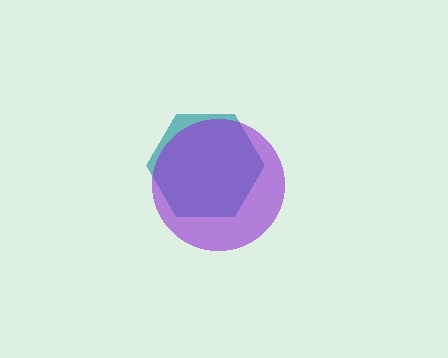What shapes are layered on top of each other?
The layered shapes are: a teal hexagon, a purple circle.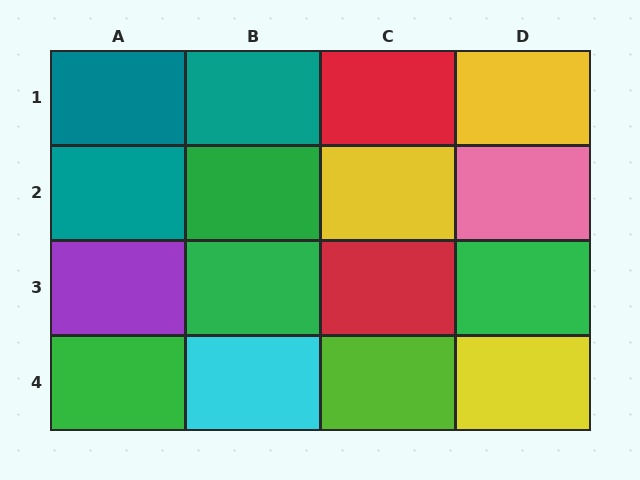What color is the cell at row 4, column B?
Cyan.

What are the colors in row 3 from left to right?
Purple, green, red, green.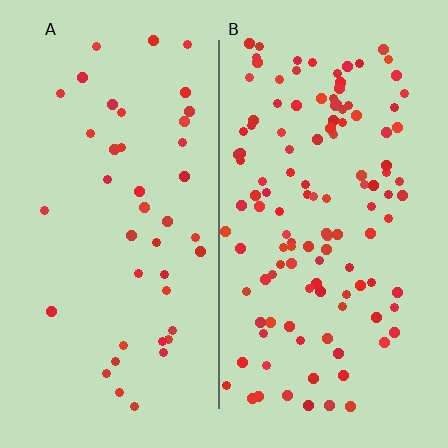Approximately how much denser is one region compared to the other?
Approximately 2.9× — region B over region A.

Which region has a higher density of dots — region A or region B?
B (the right).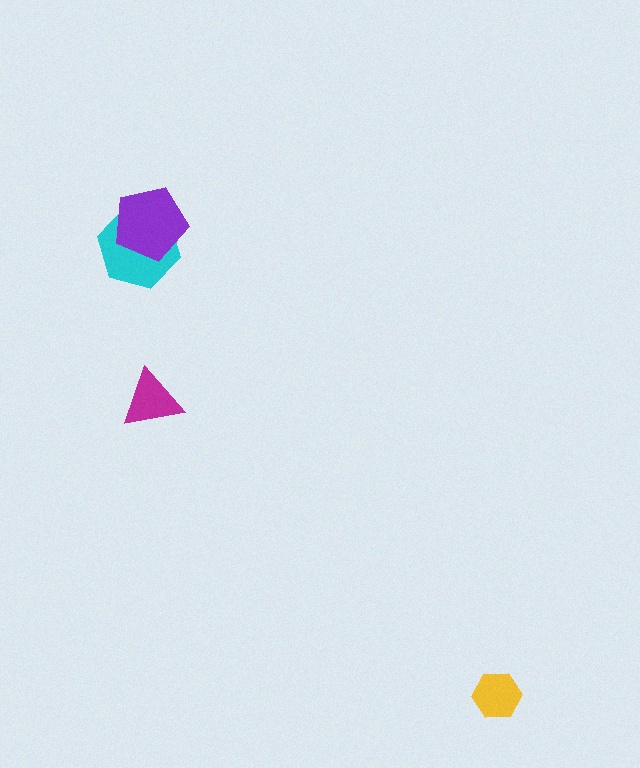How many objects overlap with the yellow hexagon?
0 objects overlap with the yellow hexagon.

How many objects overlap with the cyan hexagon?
1 object overlaps with the cyan hexagon.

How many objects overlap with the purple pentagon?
1 object overlaps with the purple pentagon.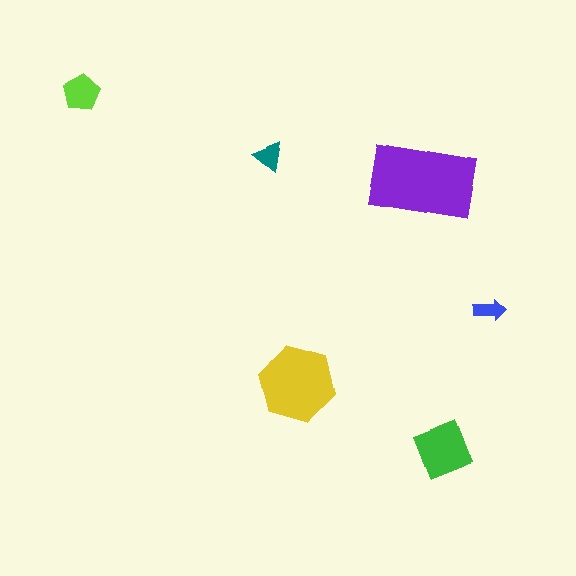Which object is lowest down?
The green square is bottommost.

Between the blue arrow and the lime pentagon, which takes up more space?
The lime pentagon.